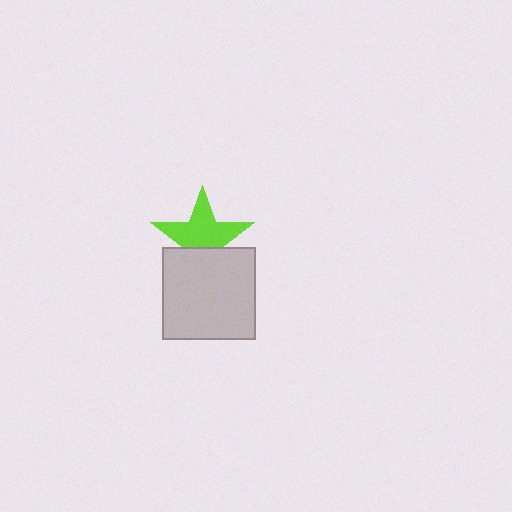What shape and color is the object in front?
The object in front is a light gray square.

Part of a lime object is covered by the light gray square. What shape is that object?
It is a star.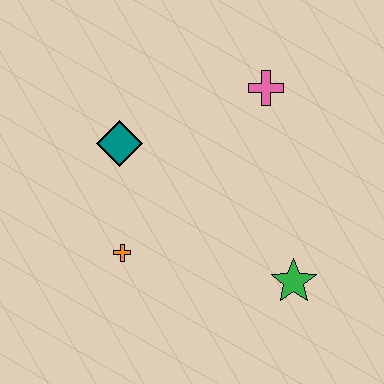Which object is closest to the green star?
The orange cross is closest to the green star.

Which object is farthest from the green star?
The teal diamond is farthest from the green star.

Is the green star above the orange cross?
No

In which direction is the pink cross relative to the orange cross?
The pink cross is above the orange cross.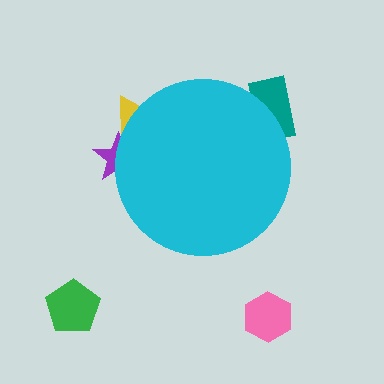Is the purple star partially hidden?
Yes, the purple star is partially hidden behind the cyan circle.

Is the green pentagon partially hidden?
No, the green pentagon is fully visible.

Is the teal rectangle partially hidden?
Yes, the teal rectangle is partially hidden behind the cyan circle.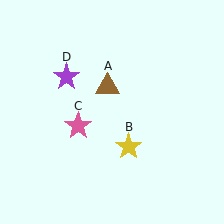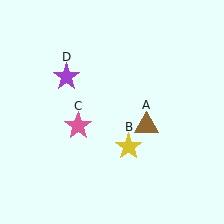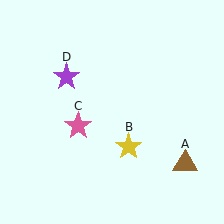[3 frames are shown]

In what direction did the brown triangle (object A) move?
The brown triangle (object A) moved down and to the right.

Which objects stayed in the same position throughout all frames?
Yellow star (object B) and pink star (object C) and purple star (object D) remained stationary.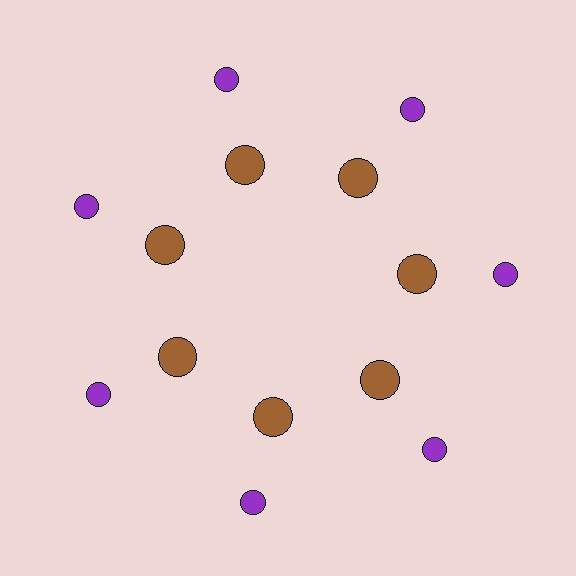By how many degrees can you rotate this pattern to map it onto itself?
The pattern maps onto itself every 51 degrees of rotation.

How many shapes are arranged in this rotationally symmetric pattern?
There are 14 shapes, arranged in 7 groups of 2.